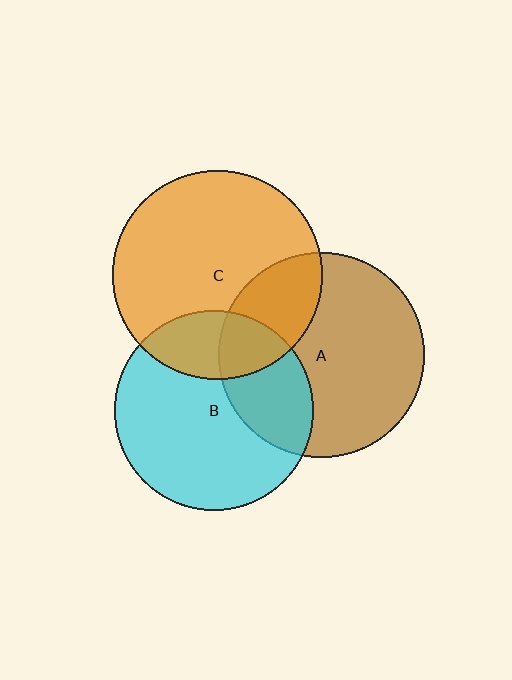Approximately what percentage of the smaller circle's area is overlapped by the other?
Approximately 30%.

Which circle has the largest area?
Circle C (orange).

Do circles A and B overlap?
Yes.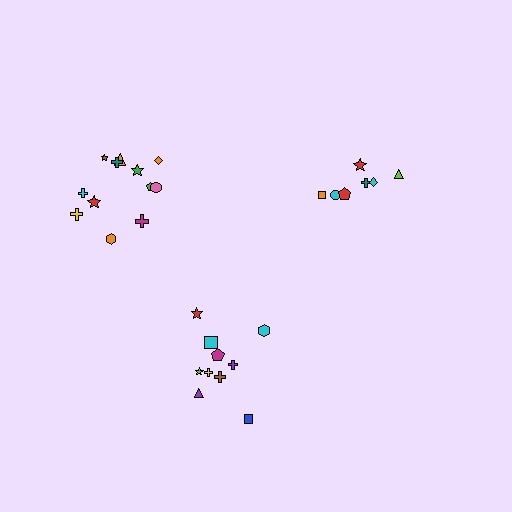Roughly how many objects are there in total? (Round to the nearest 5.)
Roughly 30 objects in total.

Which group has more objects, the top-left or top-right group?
The top-left group.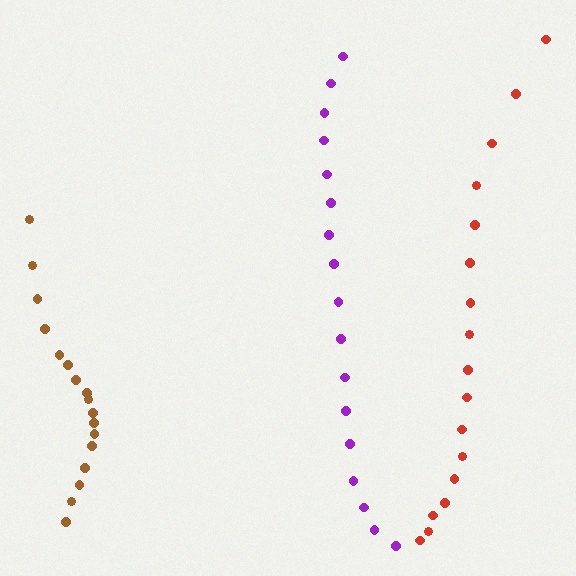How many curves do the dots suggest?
There are 3 distinct paths.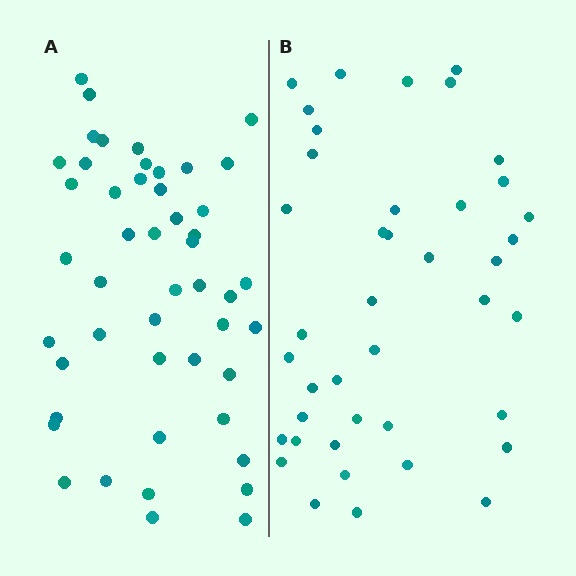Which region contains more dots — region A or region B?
Region A (the left region) has more dots.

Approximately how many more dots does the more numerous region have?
Region A has roughly 8 or so more dots than region B.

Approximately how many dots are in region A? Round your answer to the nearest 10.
About 50 dots. (The exact count is 48, which rounds to 50.)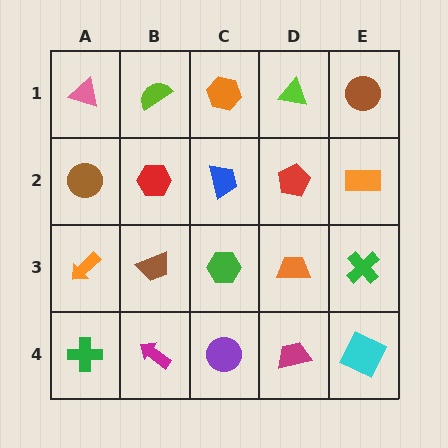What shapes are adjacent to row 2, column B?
A lime semicircle (row 1, column B), a brown trapezoid (row 3, column B), a brown circle (row 2, column A), a blue trapezoid (row 2, column C).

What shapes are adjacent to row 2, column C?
An orange hexagon (row 1, column C), a green hexagon (row 3, column C), a red hexagon (row 2, column B), a red pentagon (row 2, column D).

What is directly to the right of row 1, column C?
A lime triangle.